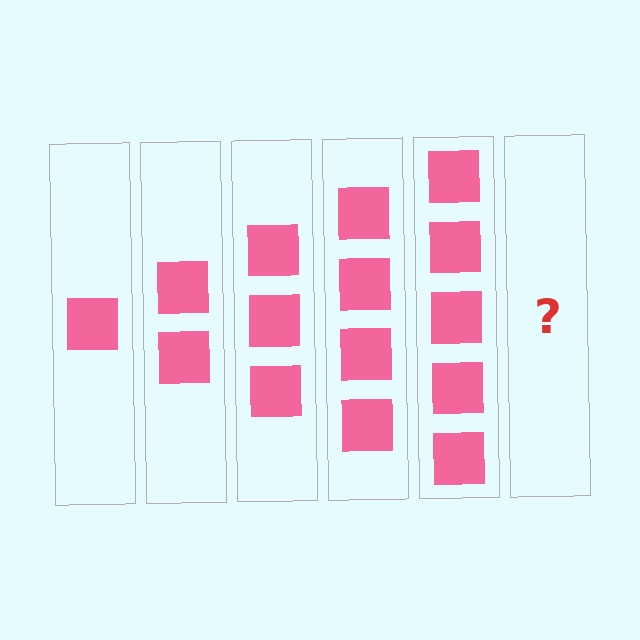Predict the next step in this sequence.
The next step is 6 squares.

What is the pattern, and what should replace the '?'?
The pattern is that each step adds one more square. The '?' should be 6 squares.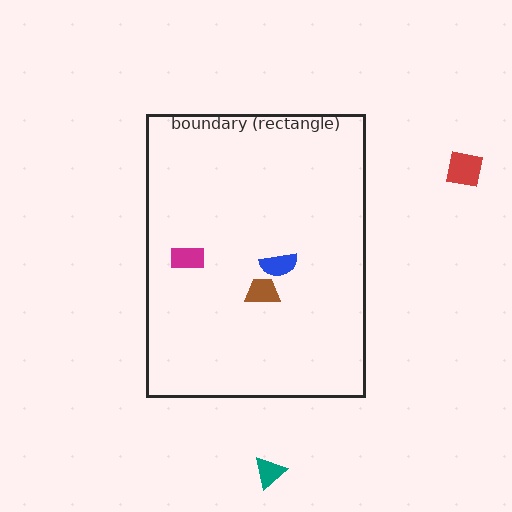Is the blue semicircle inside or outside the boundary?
Inside.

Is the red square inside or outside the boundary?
Outside.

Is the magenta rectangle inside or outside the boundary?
Inside.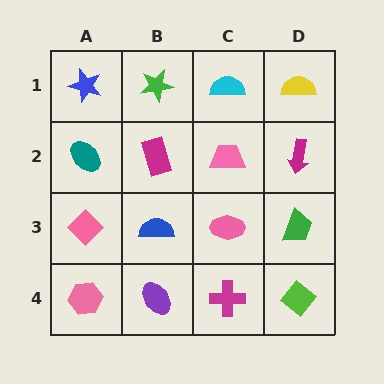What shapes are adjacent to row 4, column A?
A pink diamond (row 3, column A), a purple ellipse (row 4, column B).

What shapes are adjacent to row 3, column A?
A teal ellipse (row 2, column A), a pink hexagon (row 4, column A), a blue semicircle (row 3, column B).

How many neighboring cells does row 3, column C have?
4.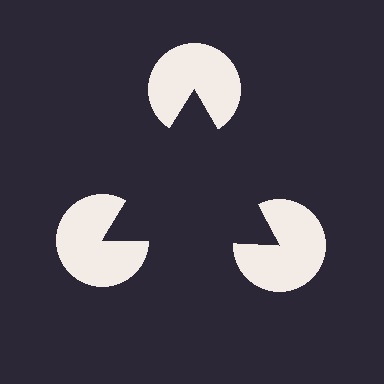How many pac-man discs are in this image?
There are 3 — one at each vertex of the illusory triangle.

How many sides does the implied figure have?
3 sides.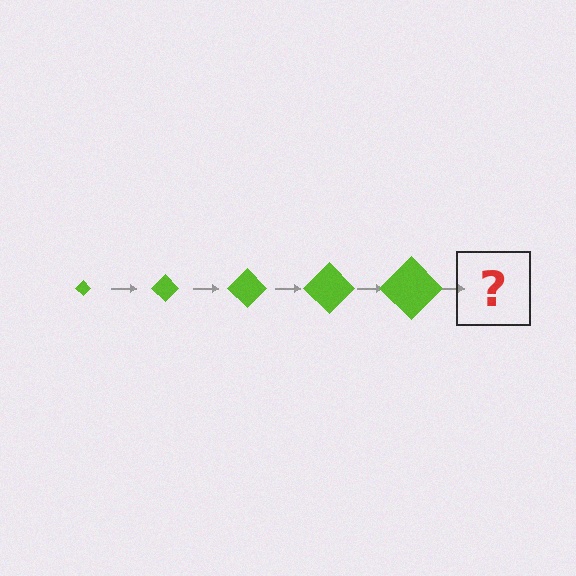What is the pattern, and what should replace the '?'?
The pattern is that the diamond gets progressively larger each step. The '?' should be a lime diamond, larger than the previous one.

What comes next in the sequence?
The next element should be a lime diamond, larger than the previous one.